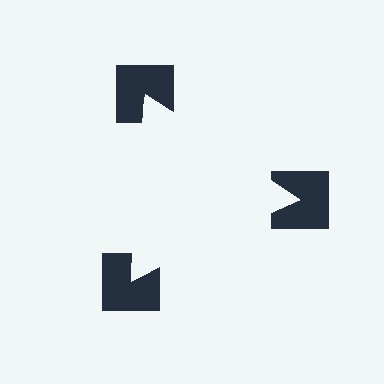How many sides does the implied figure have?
3 sides.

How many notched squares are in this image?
There are 3 — one at each vertex of the illusory triangle.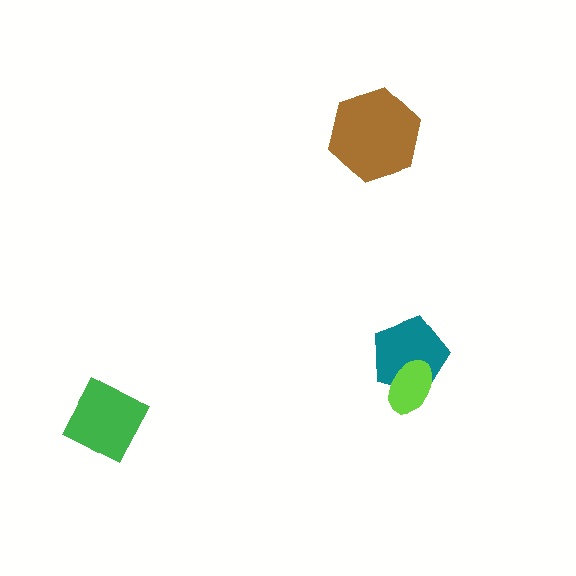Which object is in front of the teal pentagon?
The lime ellipse is in front of the teal pentagon.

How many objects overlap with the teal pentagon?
1 object overlaps with the teal pentagon.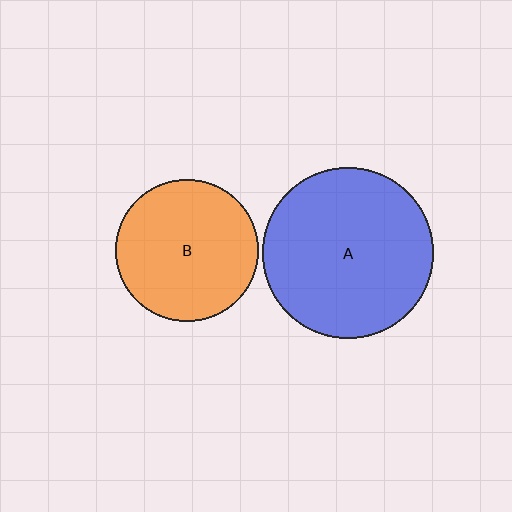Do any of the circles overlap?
No, none of the circles overlap.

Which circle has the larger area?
Circle A (blue).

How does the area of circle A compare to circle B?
Approximately 1.4 times.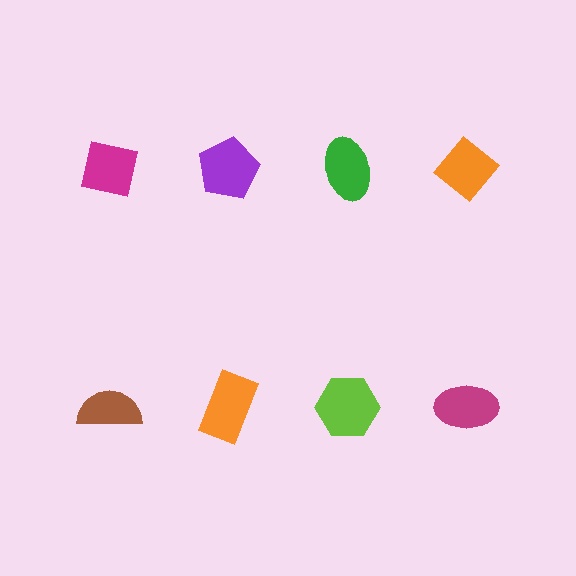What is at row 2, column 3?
A lime hexagon.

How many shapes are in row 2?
4 shapes.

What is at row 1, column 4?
An orange diamond.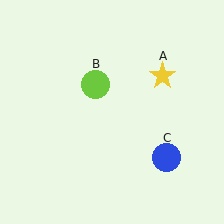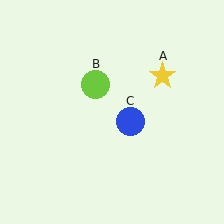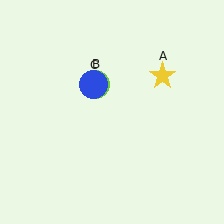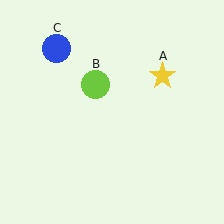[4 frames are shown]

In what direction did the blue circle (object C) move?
The blue circle (object C) moved up and to the left.